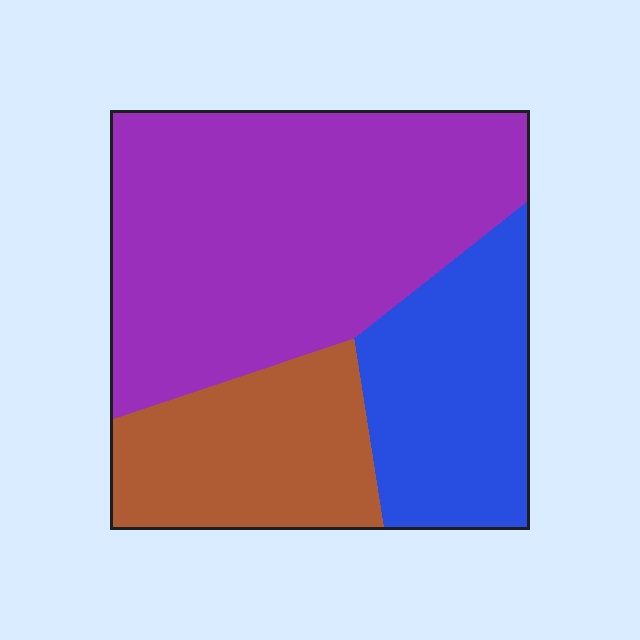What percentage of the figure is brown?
Brown covers around 20% of the figure.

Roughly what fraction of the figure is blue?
Blue covers roughly 25% of the figure.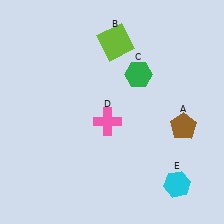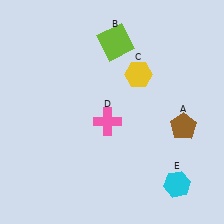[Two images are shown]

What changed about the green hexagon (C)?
In Image 1, C is green. In Image 2, it changed to yellow.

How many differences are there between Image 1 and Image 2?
There is 1 difference between the two images.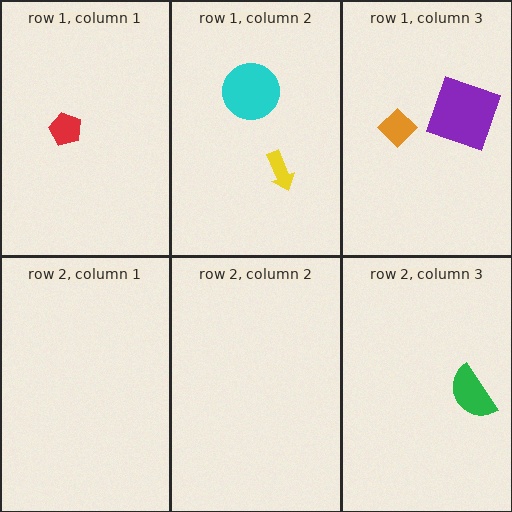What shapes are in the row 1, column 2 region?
The yellow arrow, the cyan circle.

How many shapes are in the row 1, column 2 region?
2.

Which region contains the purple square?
The row 1, column 3 region.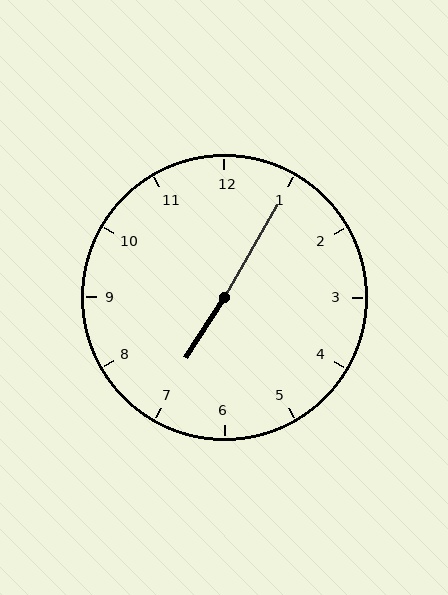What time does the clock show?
7:05.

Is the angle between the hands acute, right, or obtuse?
It is obtuse.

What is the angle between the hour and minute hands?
Approximately 178 degrees.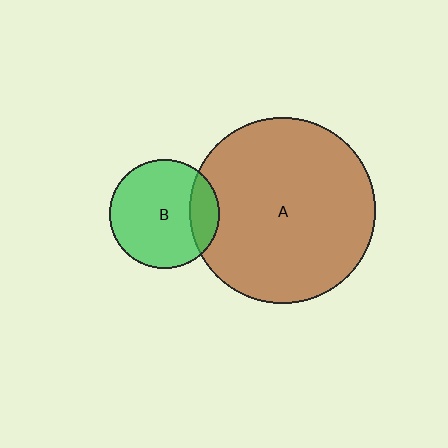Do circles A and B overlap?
Yes.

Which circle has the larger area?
Circle A (brown).